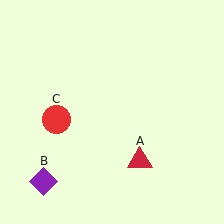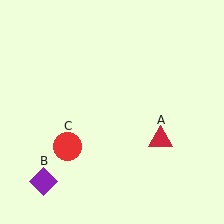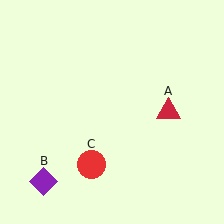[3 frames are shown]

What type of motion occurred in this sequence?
The red triangle (object A), red circle (object C) rotated counterclockwise around the center of the scene.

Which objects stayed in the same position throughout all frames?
Purple diamond (object B) remained stationary.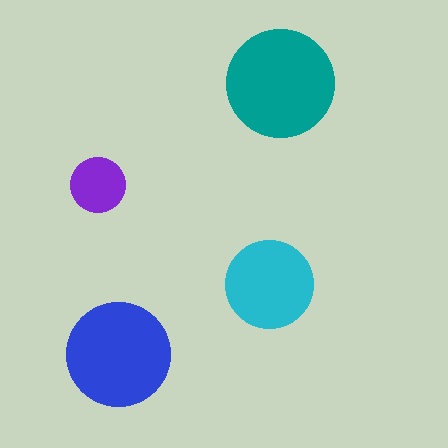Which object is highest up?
The teal circle is topmost.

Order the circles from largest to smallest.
the teal one, the blue one, the cyan one, the purple one.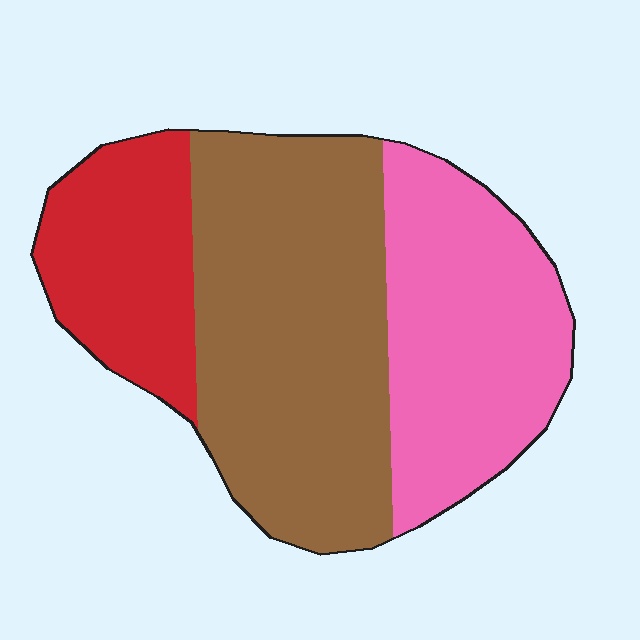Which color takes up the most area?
Brown, at roughly 45%.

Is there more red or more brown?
Brown.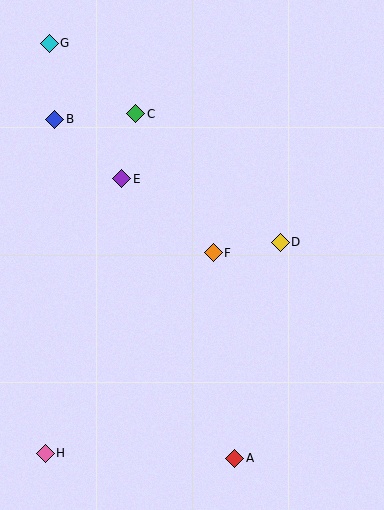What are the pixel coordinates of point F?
Point F is at (213, 253).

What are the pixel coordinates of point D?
Point D is at (280, 242).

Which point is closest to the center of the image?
Point F at (213, 253) is closest to the center.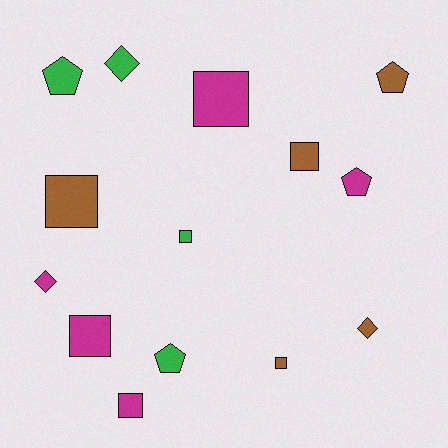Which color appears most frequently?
Magenta, with 5 objects.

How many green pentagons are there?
There are 2 green pentagons.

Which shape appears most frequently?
Square, with 7 objects.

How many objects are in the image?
There are 14 objects.